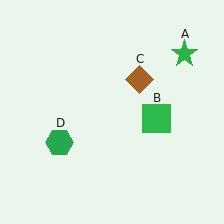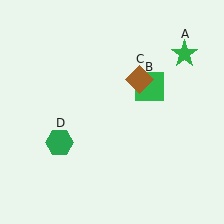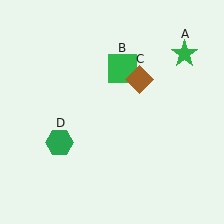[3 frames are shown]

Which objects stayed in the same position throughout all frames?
Green star (object A) and brown diamond (object C) and green hexagon (object D) remained stationary.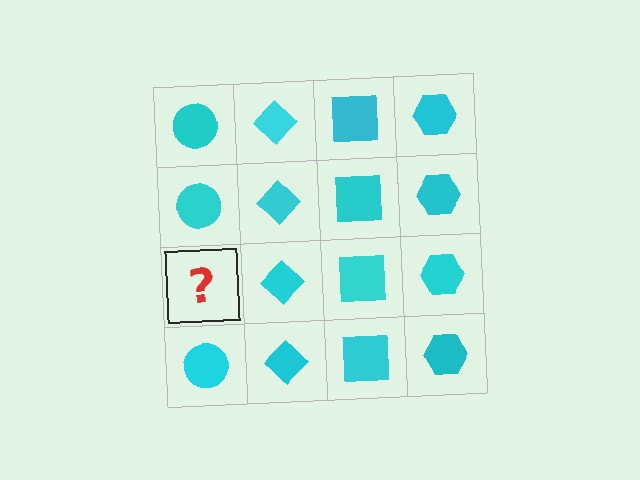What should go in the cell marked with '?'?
The missing cell should contain a cyan circle.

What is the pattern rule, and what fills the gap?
The rule is that each column has a consistent shape. The gap should be filled with a cyan circle.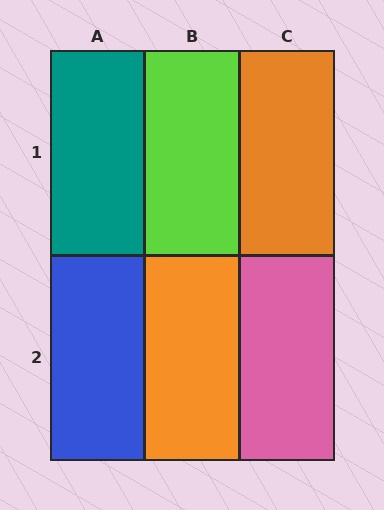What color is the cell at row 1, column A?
Teal.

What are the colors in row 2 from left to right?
Blue, orange, pink.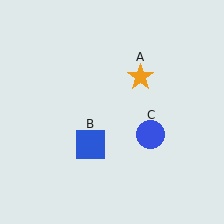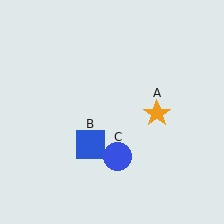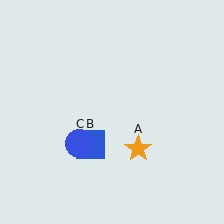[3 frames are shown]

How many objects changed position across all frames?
2 objects changed position: orange star (object A), blue circle (object C).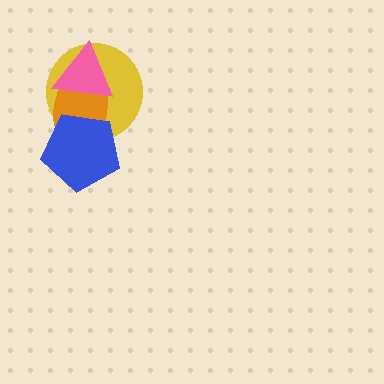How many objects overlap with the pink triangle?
2 objects overlap with the pink triangle.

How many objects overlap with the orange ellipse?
3 objects overlap with the orange ellipse.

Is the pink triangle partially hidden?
No, no other shape covers it.